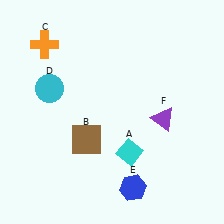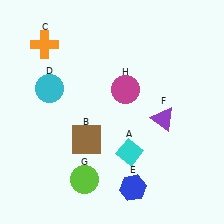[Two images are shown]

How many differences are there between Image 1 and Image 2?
There are 2 differences between the two images.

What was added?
A lime circle (G), a magenta circle (H) were added in Image 2.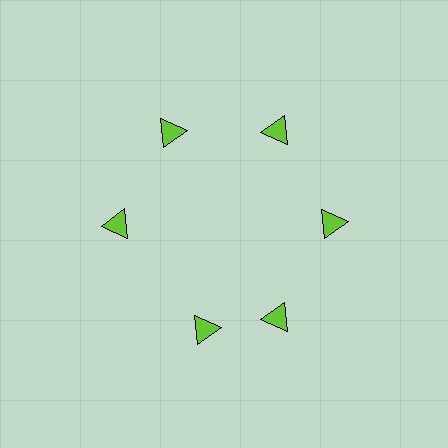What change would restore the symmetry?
The symmetry would be restored by rotating it back into even spacing with its neighbors so that all 6 triangles sit at equal angles and equal distance from the center.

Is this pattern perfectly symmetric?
No. The 6 lime triangles are arranged in a ring, but one element near the 7 o'clock position is rotated out of alignment along the ring, breaking the 6-fold rotational symmetry.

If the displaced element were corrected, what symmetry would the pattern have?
It would have 6-fold rotational symmetry — the pattern would map onto itself every 60 degrees.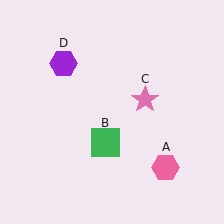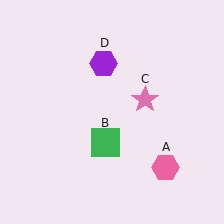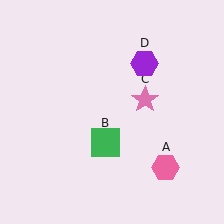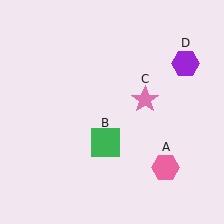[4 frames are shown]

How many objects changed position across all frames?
1 object changed position: purple hexagon (object D).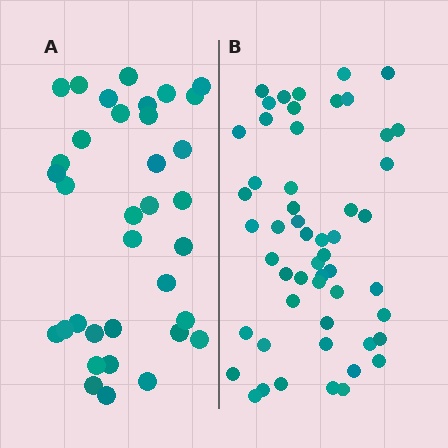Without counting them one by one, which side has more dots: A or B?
Region B (the right region) has more dots.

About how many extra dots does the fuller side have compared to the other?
Region B has approximately 20 more dots than region A.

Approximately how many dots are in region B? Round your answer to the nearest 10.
About 50 dots. (The exact count is 53, which rounds to 50.)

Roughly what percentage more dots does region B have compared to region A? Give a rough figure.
About 50% more.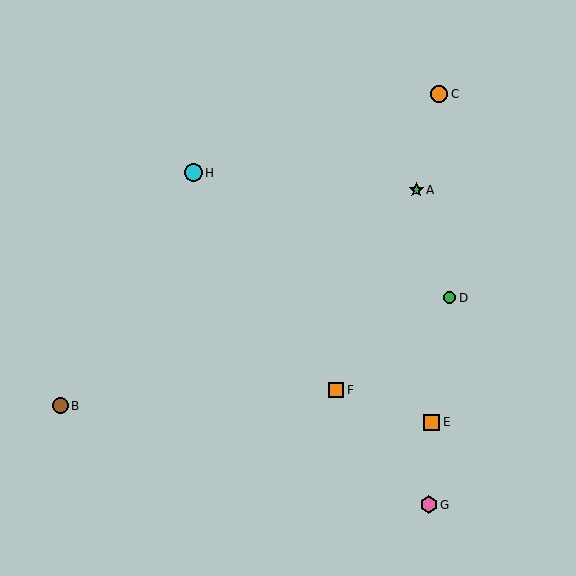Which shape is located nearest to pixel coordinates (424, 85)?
The orange circle (labeled C) at (439, 94) is nearest to that location.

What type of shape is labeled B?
Shape B is a brown circle.